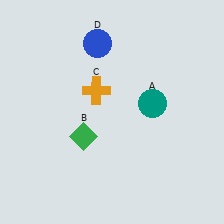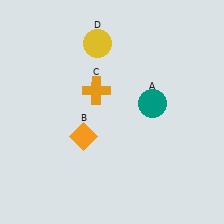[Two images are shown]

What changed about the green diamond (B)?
In Image 1, B is green. In Image 2, it changed to orange.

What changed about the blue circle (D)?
In Image 1, D is blue. In Image 2, it changed to yellow.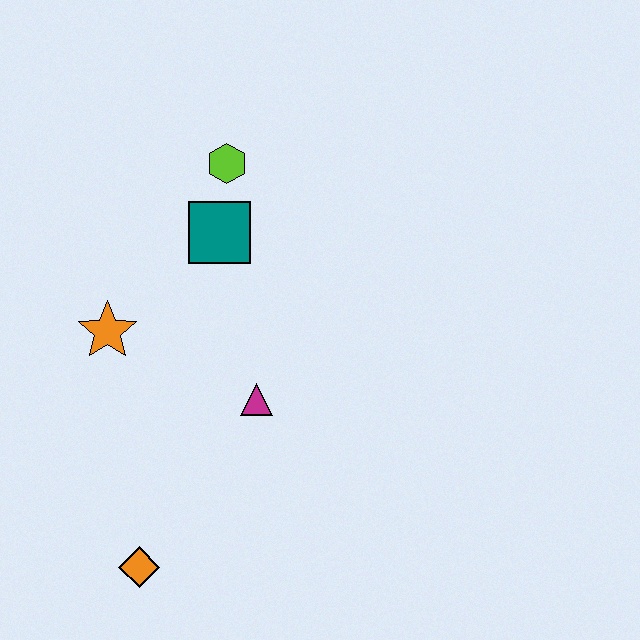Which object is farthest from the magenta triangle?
The lime hexagon is farthest from the magenta triangle.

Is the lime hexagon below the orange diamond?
No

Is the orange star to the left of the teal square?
Yes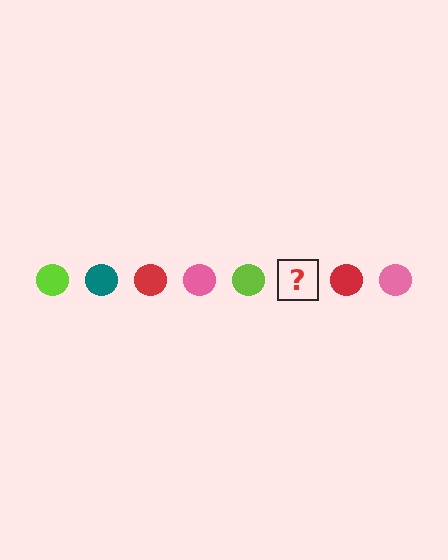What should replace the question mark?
The question mark should be replaced with a teal circle.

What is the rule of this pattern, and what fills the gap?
The rule is that the pattern cycles through lime, teal, red, pink circles. The gap should be filled with a teal circle.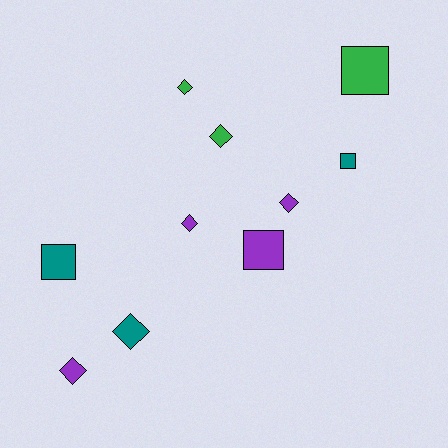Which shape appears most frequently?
Diamond, with 6 objects.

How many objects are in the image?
There are 10 objects.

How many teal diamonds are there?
There is 1 teal diamond.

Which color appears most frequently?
Purple, with 4 objects.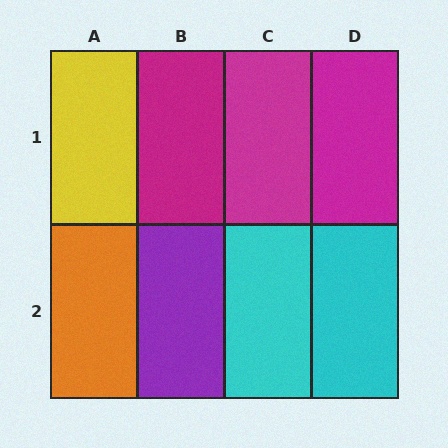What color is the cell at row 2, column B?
Purple.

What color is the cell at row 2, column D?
Cyan.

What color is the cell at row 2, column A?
Orange.